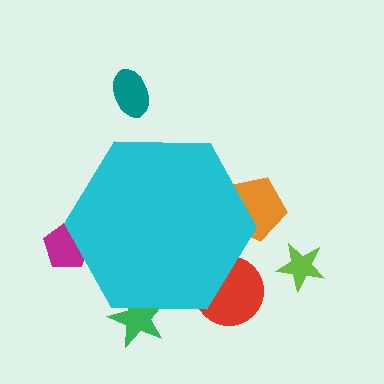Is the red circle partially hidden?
Yes, the red circle is partially hidden behind the cyan hexagon.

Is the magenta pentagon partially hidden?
Yes, the magenta pentagon is partially hidden behind the cyan hexagon.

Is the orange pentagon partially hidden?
Yes, the orange pentagon is partially hidden behind the cyan hexagon.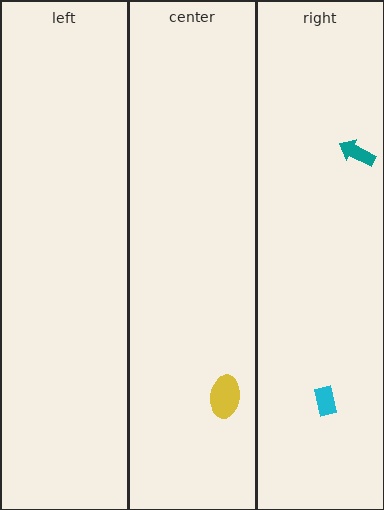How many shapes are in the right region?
2.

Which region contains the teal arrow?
The right region.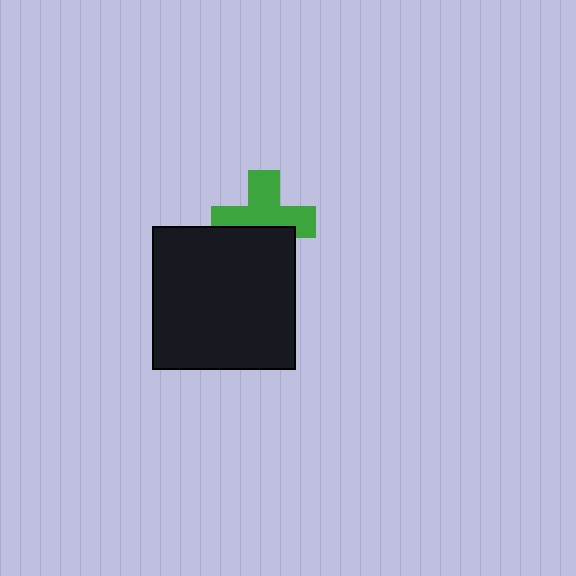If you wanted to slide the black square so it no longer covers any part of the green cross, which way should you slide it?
Slide it down — that is the most direct way to separate the two shapes.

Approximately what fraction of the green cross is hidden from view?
Roughly 39% of the green cross is hidden behind the black square.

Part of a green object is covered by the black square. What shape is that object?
It is a cross.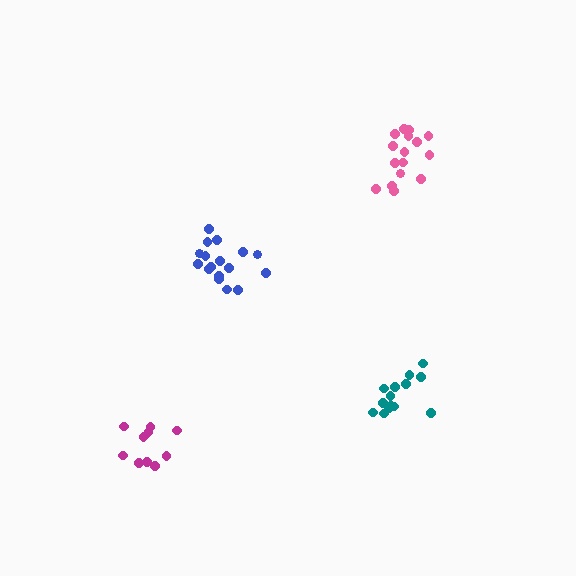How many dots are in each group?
Group 1: 14 dots, Group 2: 17 dots, Group 3: 12 dots, Group 4: 17 dots (60 total).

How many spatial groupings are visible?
There are 4 spatial groupings.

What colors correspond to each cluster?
The clusters are colored: teal, pink, magenta, blue.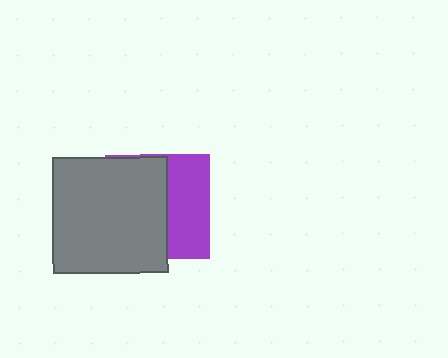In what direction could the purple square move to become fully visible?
The purple square could move right. That would shift it out from behind the gray square entirely.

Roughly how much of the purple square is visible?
A small part of it is visible (roughly 42%).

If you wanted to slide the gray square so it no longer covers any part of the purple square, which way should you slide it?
Slide it left — that is the most direct way to separate the two shapes.